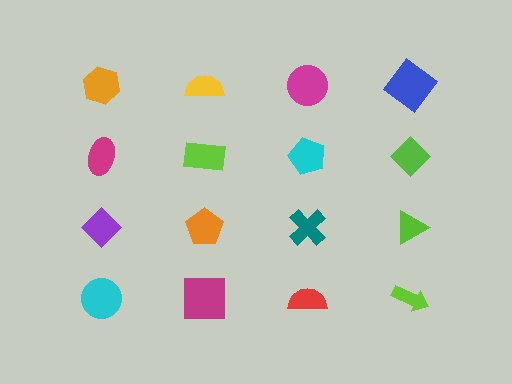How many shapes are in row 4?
4 shapes.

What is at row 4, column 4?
A lime arrow.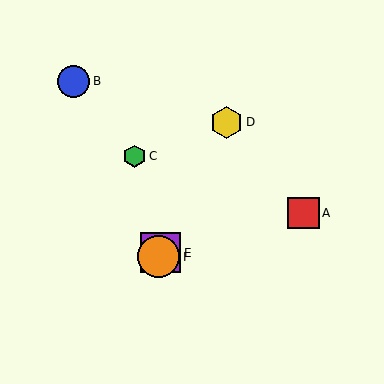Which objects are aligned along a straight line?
Objects D, E, F are aligned along a straight line.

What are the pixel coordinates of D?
Object D is at (226, 122).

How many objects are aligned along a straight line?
3 objects (D, E, F) are aligned along a straight line.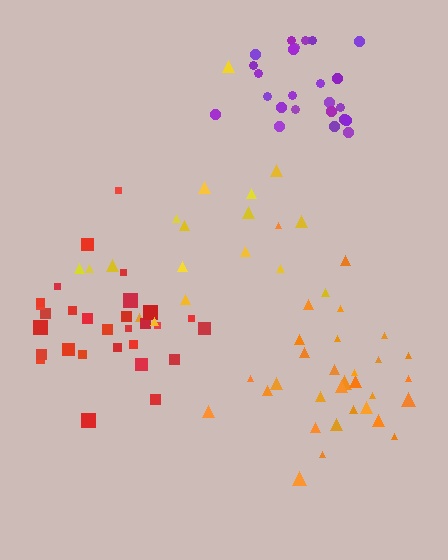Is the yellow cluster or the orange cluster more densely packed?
Orange.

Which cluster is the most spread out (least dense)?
Yellow.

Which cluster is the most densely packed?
Purple.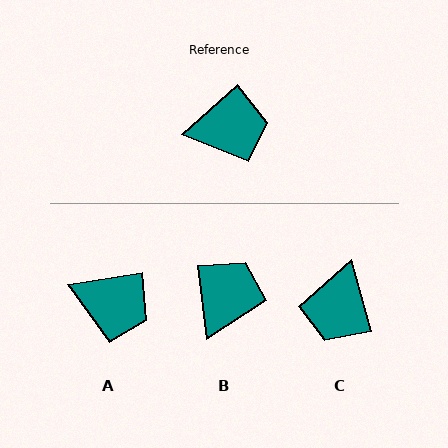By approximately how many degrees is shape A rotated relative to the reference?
Approximately 32 degrees clockwise.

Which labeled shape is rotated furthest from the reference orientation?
C, about 116 degrees away.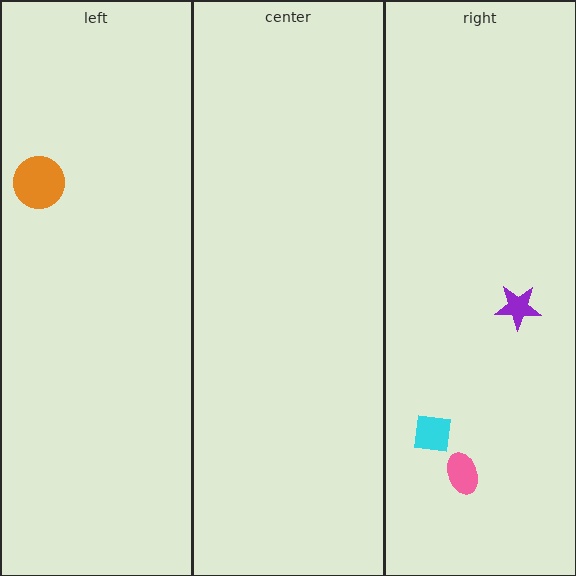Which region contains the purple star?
The right region.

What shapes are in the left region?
The orange circle.